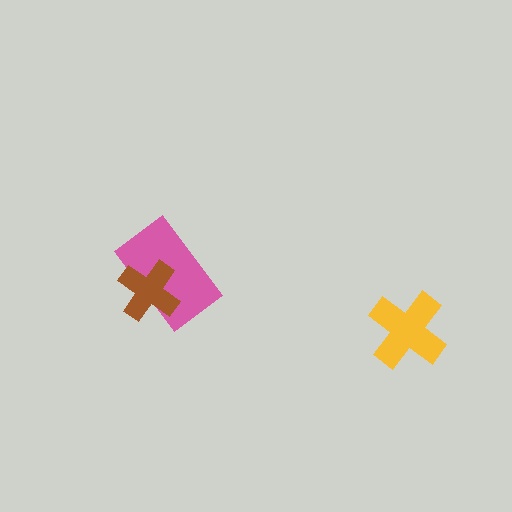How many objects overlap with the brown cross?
1 object overlaps with the brown cross.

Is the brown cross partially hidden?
No, no other shape covers it.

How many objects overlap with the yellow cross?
0 objects overlap with the yellow cross.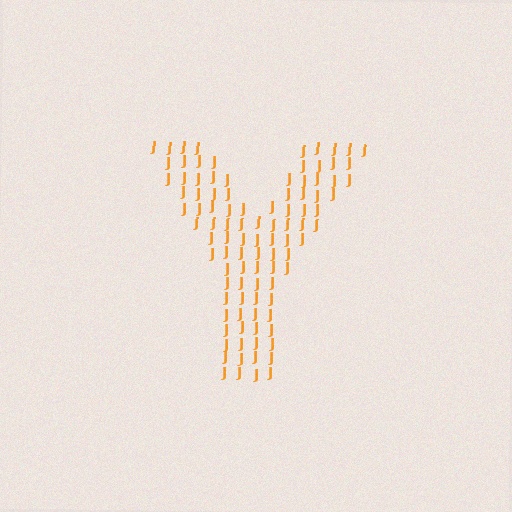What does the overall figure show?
The overall figure shows the letter Y.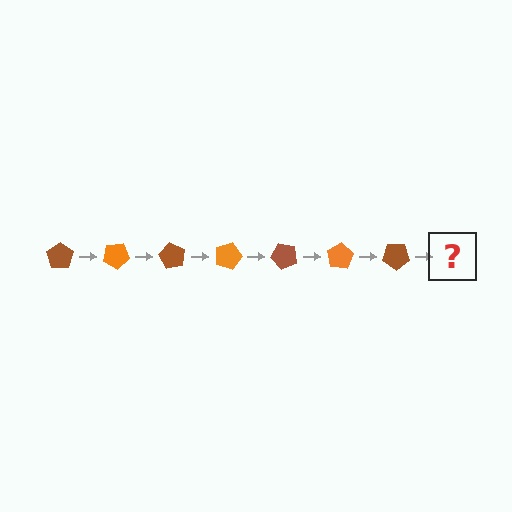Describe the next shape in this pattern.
It should be an orange pentagon, rotated 210 degrees from the start.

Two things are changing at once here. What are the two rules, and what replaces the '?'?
The two rules are that it rotates 30 degrees each step and the color cycles through brown and orange. The '?' should be an orange pentagon, rotated 210 degrees from the start.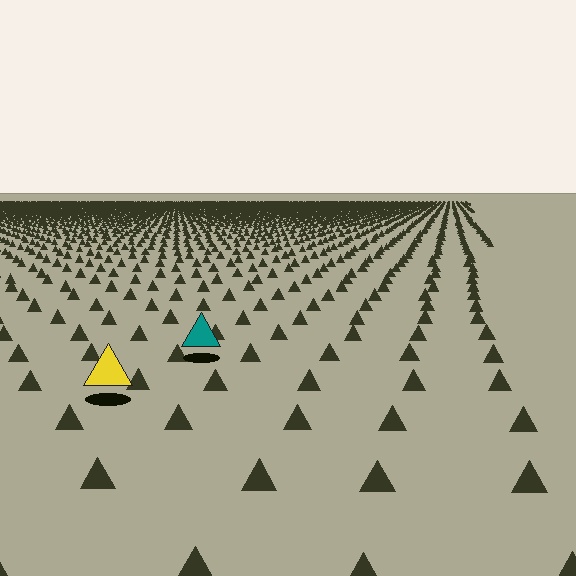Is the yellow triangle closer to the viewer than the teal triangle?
Yes. The yellow triangle is closer — you can tell from the texture gradient: the ground texture is coarser near it.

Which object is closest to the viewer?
The yellow triangle is closest. The texture marks near it are larger and more spread out.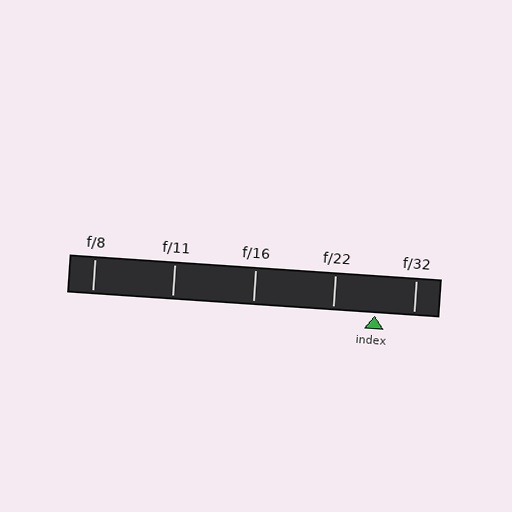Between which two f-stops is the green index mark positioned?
The index mark is between f/22 and f/32.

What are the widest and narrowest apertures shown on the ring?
The widest aperture shown is f/8 and the narrowest is f/32.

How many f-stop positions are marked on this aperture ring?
There are 5 f-stop positions marked.